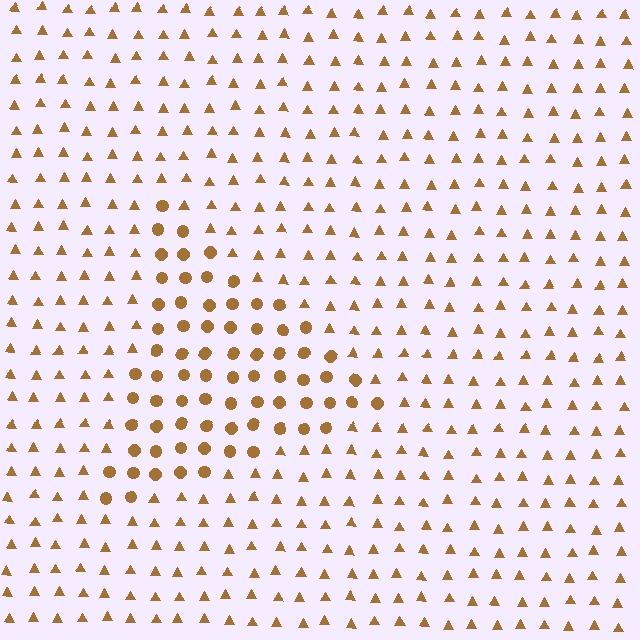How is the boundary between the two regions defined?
The boundary is defined by a change in element shape: circles inside vs. triangles outside. All elements share the same color and spacing.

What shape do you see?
I see a triangle.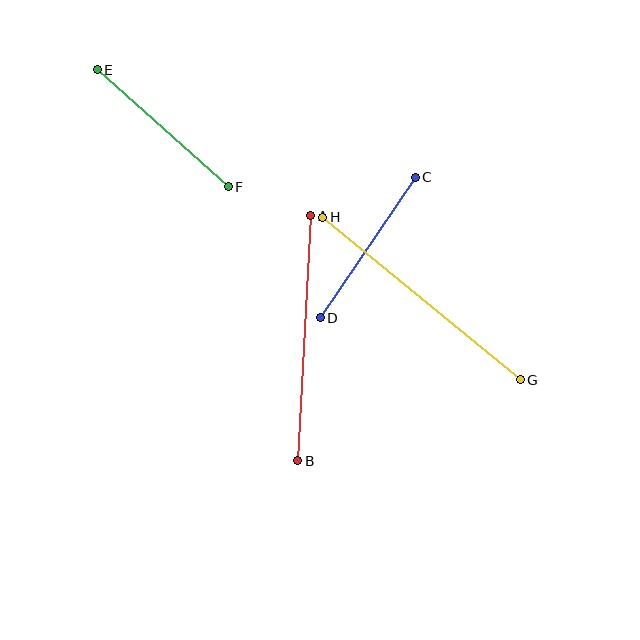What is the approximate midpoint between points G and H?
The midpoint is at approximately (421, 299) pixels.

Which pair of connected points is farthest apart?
Points G and H are farthest apart.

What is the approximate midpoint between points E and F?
The midpoint is at approximately (163, 128) pixels.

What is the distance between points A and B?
The distance is approximately 245 pixels.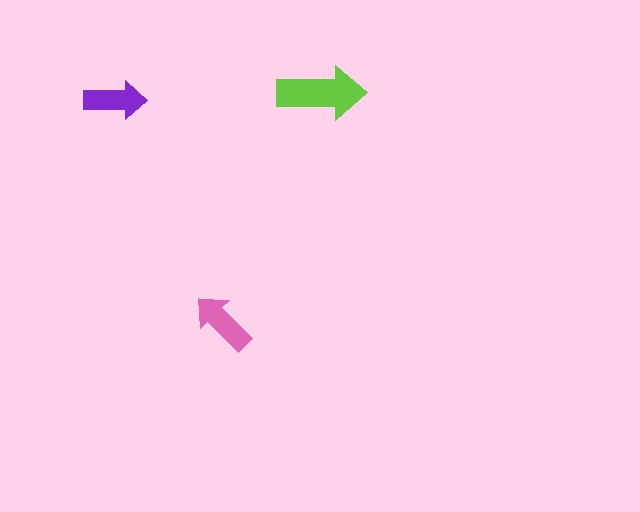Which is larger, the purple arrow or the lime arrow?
The lime one.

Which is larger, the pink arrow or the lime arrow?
The lime one.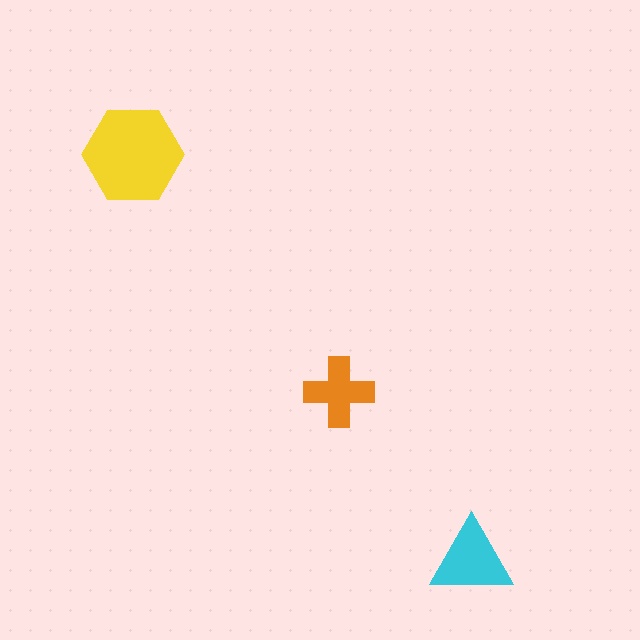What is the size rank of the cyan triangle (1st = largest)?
2nd.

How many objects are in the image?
There are 3 objects in the image.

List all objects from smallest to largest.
The orange cross, the cyan triangle, the yellow hexagon.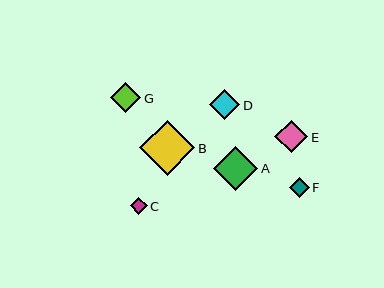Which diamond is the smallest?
Diamond C is the smallest with a size of approximately 17 pixels.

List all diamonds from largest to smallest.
From largest to smallest: B, A, E, D, G, F, C.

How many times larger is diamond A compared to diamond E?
Diamond A is approximately 1.4 times the size of diamond E.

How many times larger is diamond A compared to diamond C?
Diamond A is approximately 2.7 times the size of diamond C.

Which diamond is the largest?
Diamond B is the largest with a size of approximately 55 pixels.